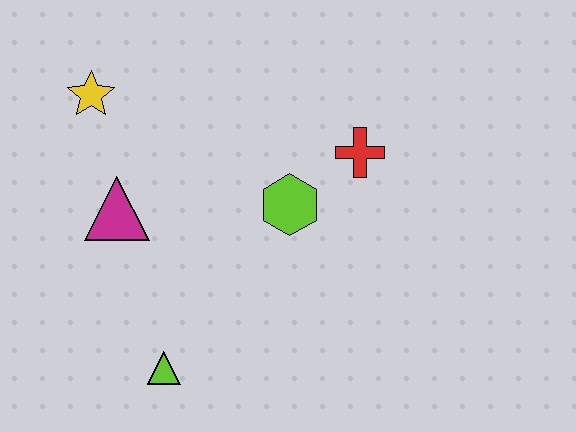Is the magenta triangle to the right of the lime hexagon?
No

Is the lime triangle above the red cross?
No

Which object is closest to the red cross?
The lime hexagon is closest to the red cross.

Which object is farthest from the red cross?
The lime triangle is farthest from the red cross.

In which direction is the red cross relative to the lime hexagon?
The red cross is to the right of the lime hexagon.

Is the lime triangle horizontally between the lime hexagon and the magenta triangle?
Yes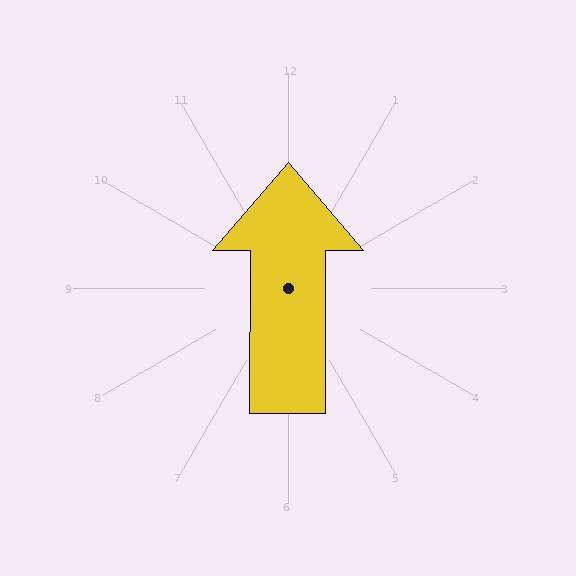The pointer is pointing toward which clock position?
Roughly 12 o'clock.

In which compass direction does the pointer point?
North.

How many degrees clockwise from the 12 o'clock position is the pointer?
Approximately 0 degrees.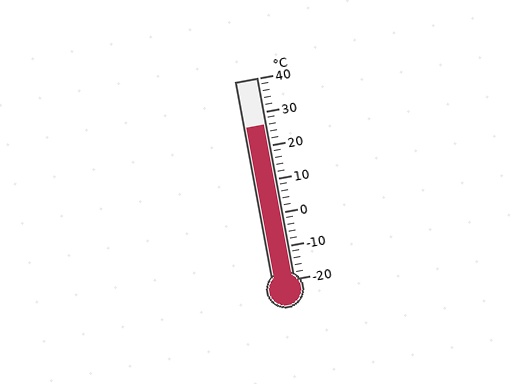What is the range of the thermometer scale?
The thermometer scale ranges from -20°C to 40°C.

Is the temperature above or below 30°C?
The temperature is below 30°C.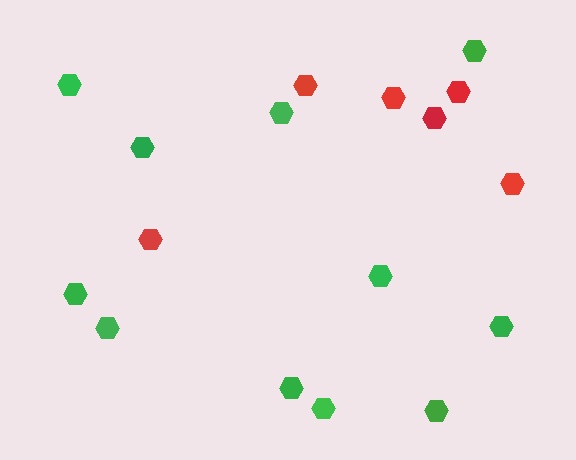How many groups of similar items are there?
There are 2 groups: one group of red hexagons (6) and one group of green hexagons (11).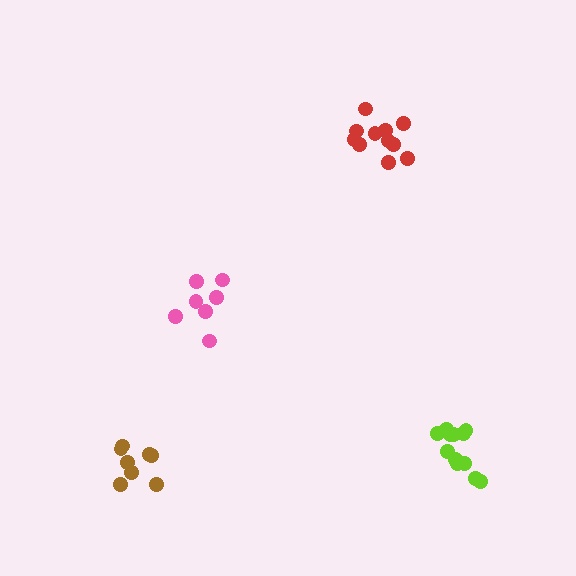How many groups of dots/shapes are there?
There are 4 groups.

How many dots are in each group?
Group 1: 12 dots, Group 2: 11 dots, Group 3: 8 dots, Group 4: 7 dots (38 total).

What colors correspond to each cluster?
The clusters are colored: lime, red, brown, pink.